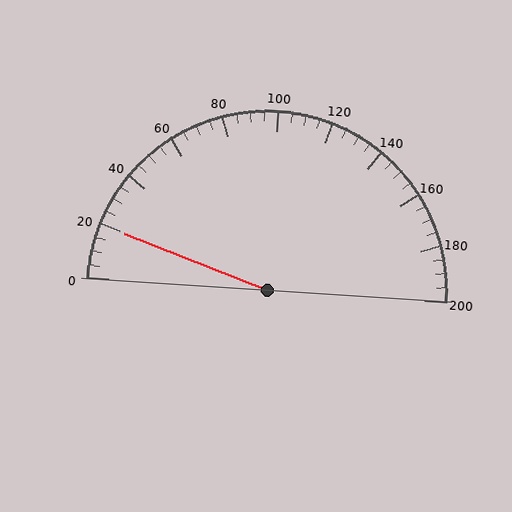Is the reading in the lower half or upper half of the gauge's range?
The reading is in the lower half of the range (0 to 200).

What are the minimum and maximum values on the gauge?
The gauge ranges from 0 to 200.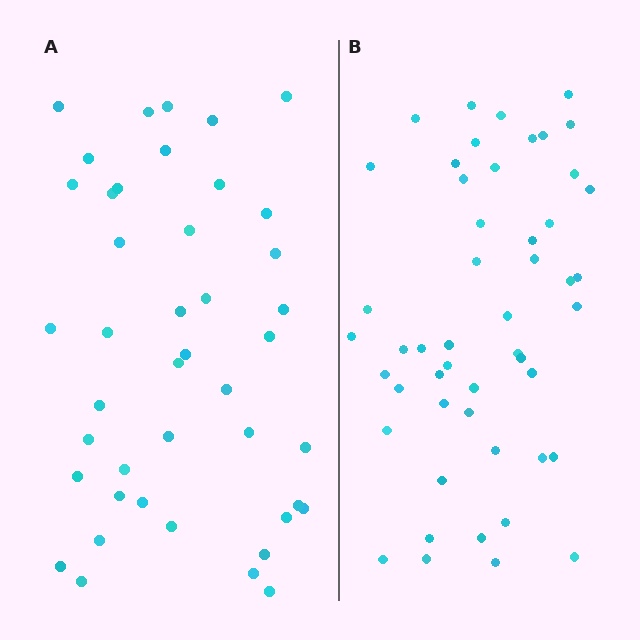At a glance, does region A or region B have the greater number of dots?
Region B (the right region) has more dots.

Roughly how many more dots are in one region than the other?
Region B has roughly 8 or so more dots than region A.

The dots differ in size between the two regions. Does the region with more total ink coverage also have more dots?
No. Region A has more total ink coverage because its dots are larger, but region B actually contains more individual dots. Total area can be misleading — the number of items is what matters here.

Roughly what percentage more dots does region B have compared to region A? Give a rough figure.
About 15% more.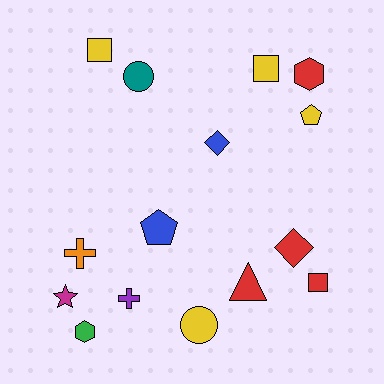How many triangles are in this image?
There is 1 triangle.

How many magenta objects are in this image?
There is 1 magenta object.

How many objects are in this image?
There are 15 objects.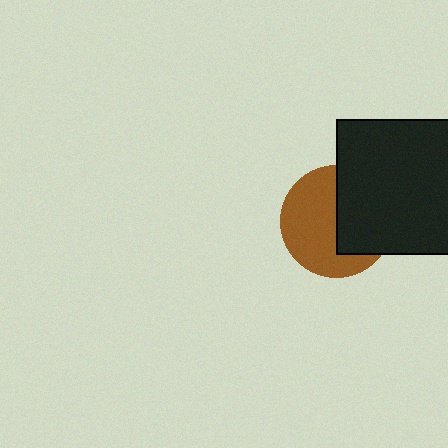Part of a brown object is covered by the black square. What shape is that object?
It is a circle.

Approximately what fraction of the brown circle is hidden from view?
Roughly 44% of the brown circle is hidden behind the black square.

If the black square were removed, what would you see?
You would see the complete brown circle.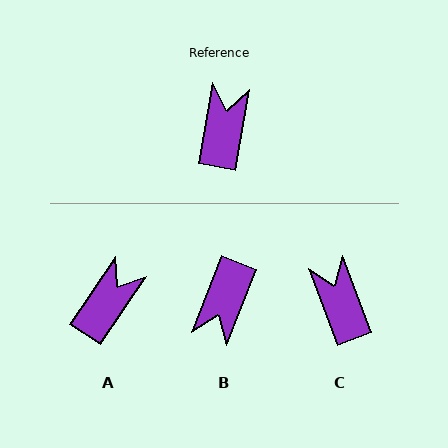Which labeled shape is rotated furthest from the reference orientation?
B, about 168 degrees away.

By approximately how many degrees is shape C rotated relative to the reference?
Approximately 30 degrees counter-clockwise.